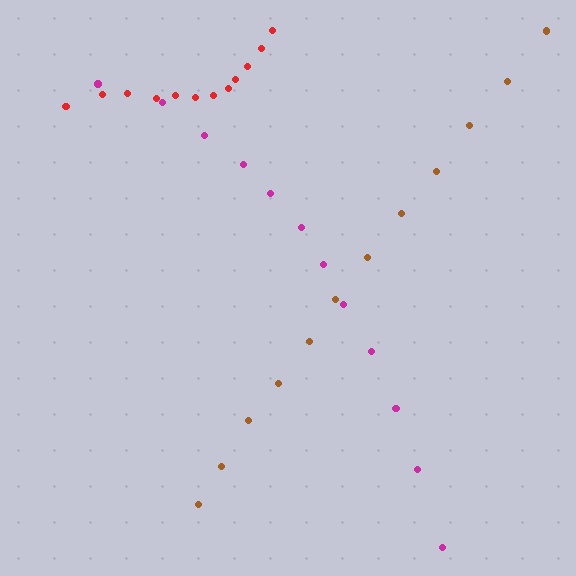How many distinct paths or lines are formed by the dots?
There are 3 distinct paths.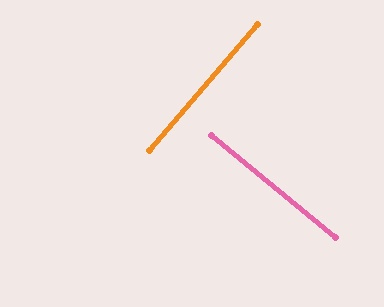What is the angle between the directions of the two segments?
Approximately 89 degrees.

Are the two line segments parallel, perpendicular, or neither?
Perpendicular — they meet at approximately 89°.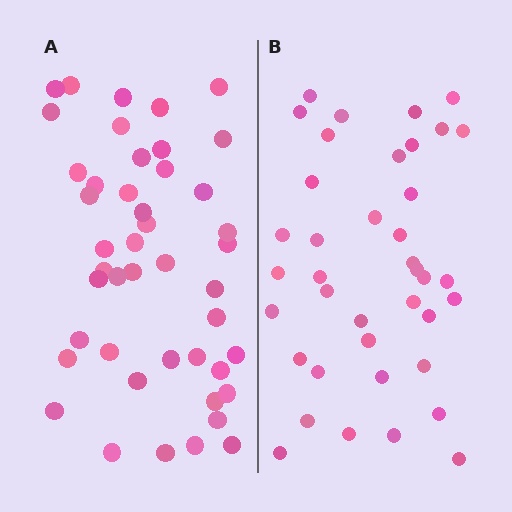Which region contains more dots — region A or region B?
Region A (the left region) has more dots.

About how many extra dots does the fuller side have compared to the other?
Region A has about 6 more dots than region B.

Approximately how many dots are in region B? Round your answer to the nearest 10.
About 40 dots. (The exact count is 39, which rounds to 40.)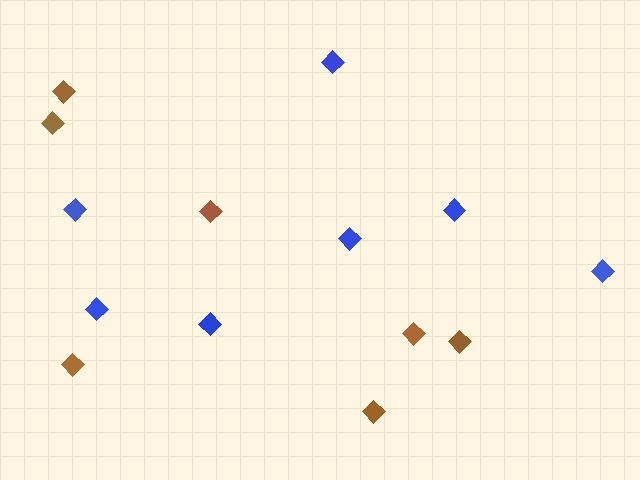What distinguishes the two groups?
There are 2 groups: one group of brown diamonds (7) and one group of blue diamonds (7).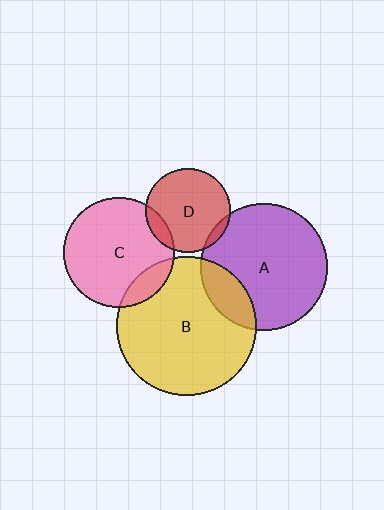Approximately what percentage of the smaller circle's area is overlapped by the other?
Approximately 20%.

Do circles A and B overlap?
Yes.